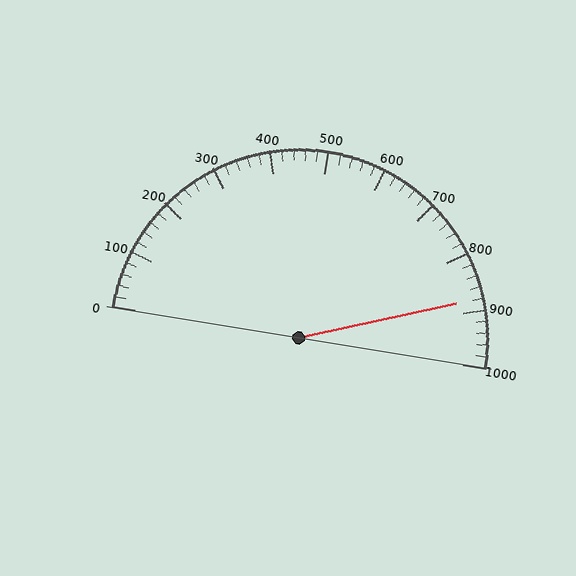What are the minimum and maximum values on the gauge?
The gauge ranges from 0 to 1000.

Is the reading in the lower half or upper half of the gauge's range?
The reading is in the upper half of the range (0 to 1000).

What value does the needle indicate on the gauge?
The needle indicates approximately 880.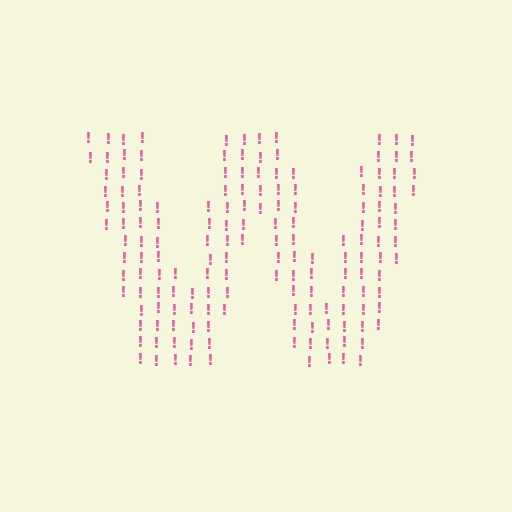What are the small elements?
The small elements are exclamation marks.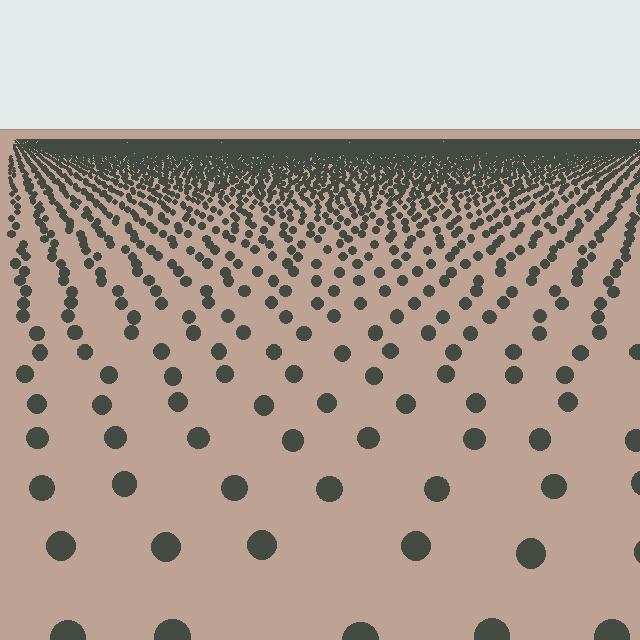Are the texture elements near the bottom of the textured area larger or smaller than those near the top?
Larger. Near the bottom, elements are closer to the viewer and appear at a bigger on-screen size.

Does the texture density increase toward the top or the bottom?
Density increases toward the top.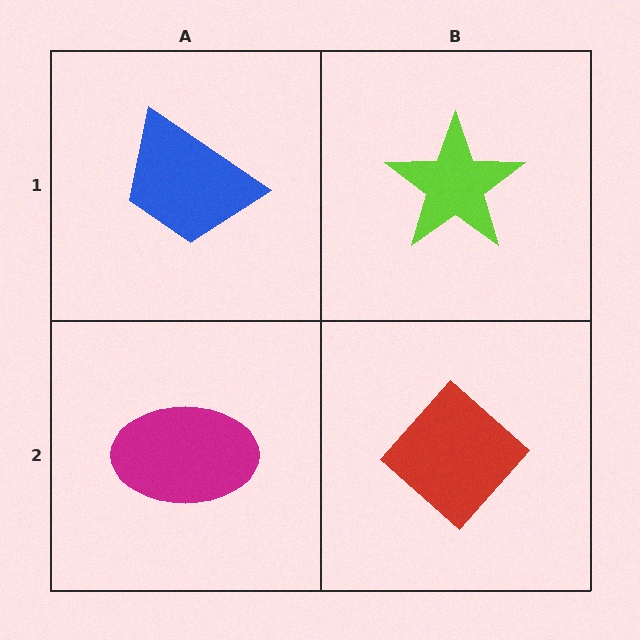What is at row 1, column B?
A lime star.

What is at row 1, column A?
A blue trapezoid.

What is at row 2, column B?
A red diamond.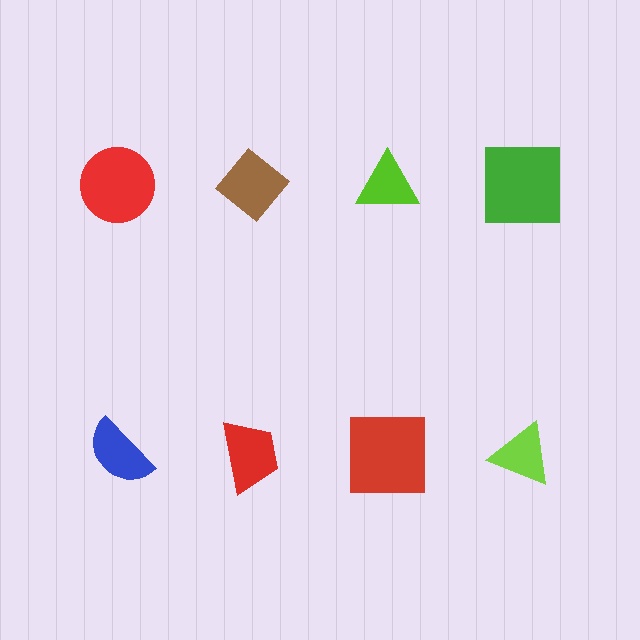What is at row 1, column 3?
A lime triangle.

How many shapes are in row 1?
4 shapes.